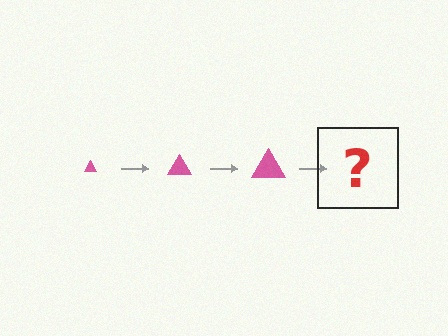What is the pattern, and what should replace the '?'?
The pattern is that the triangle gets progressively larger each step. The '?' should be a pink triangle, larger than the previous one.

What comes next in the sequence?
The next element should be a pink triangle, larger than the previous one.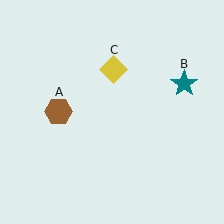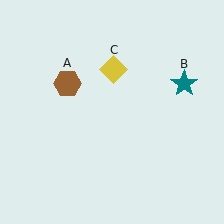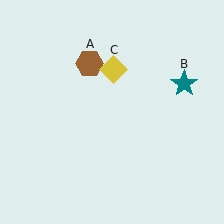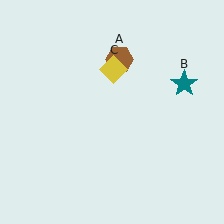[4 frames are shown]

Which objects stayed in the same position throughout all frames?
Teal star (object B) and yellow diamond (object C) remained stationary.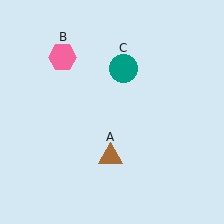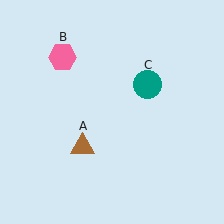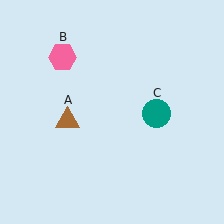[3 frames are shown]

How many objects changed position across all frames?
2 objects changed position: brown triangle (object A), teal circle (object C).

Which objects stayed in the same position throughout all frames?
Pink hexagon (object B) remained stationary.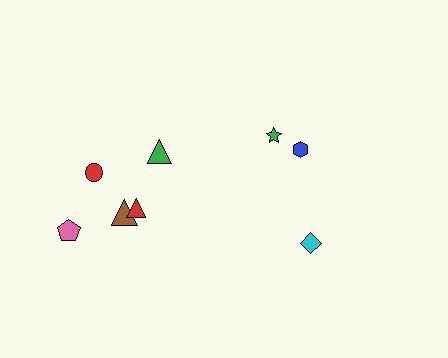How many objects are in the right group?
There are 3 objects.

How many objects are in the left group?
There are 5 objects.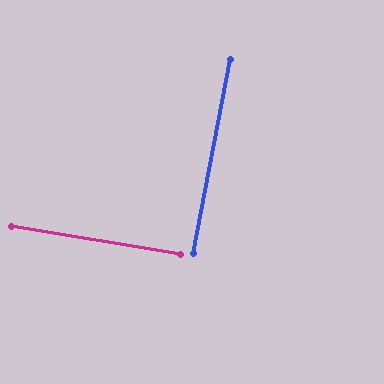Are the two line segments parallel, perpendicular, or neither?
Perpendicular — they meet at approximately 89°.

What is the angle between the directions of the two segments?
Approximately 89 degrees.